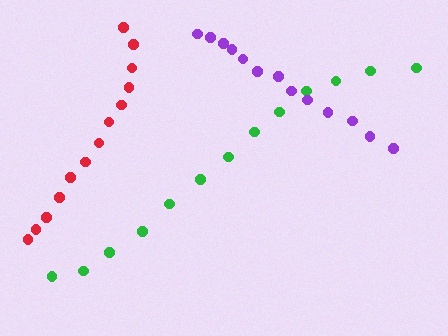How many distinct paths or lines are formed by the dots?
There are 3 distinct paths.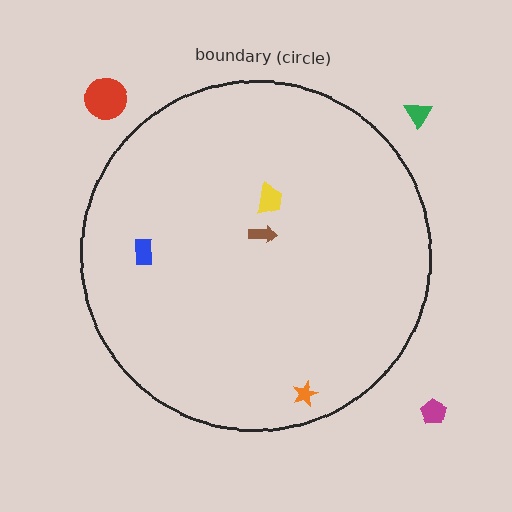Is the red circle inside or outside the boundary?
Outside.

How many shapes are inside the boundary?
4 inside, 3 outside.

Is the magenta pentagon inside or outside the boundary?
Outside.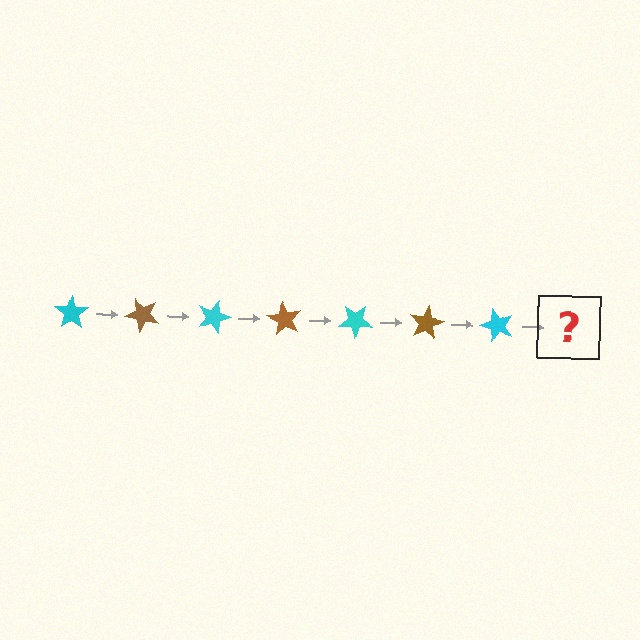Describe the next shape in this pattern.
It should be a brown star, rotated 315 degrees from the start.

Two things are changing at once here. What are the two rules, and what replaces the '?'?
The two rules are that it rotates 45 degrees each step and the color cycles through cyan and brown. The '?' should be a brown star, rotated 315 degrees from the start.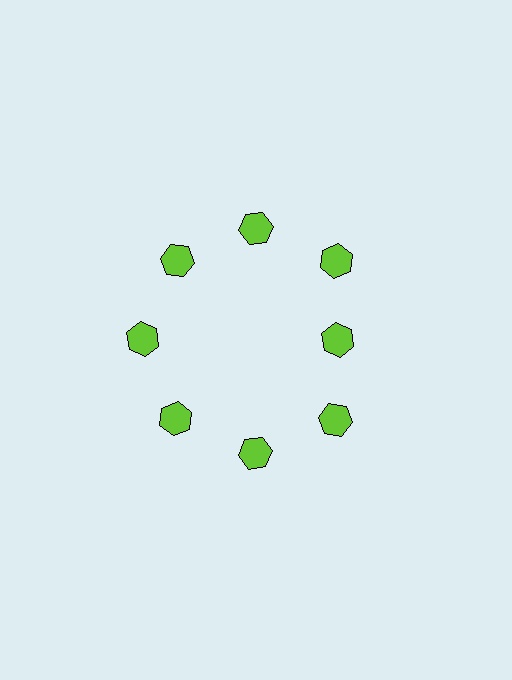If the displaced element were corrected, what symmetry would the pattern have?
It would have 8-fold rotational symmetry — the pattern would map onto itself every 45 degrees.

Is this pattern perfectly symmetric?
No. The 8 lime hexagons are arranged in a ring, but one element near the 3 o'clock position is pulled inward toward the center, breaking the 8-fold rotational symmetry.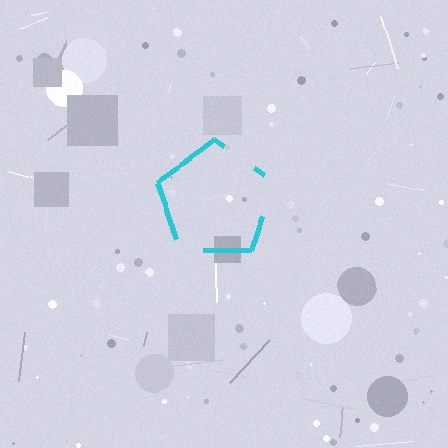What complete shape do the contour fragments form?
The contour fragments form a pentagon.